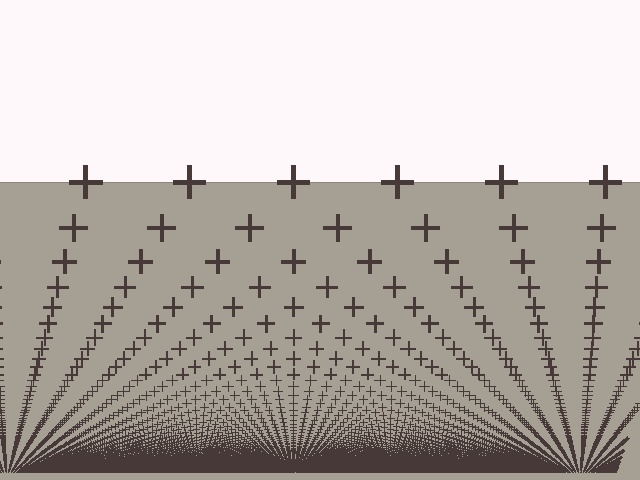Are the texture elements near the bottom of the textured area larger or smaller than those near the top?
Smaller. The gradient is inverted — elements near the bottom are smaller and denser.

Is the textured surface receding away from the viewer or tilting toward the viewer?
The surface appears to tilt toward the viewer. Texture elements get larger and sparser toward the top.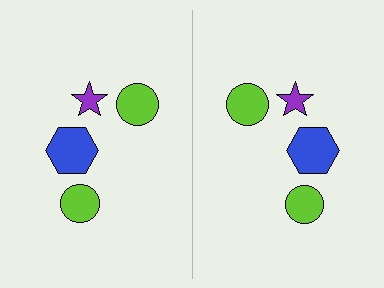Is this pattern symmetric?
Yes, this pattern has bilateral (reflection) symmetry.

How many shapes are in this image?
There are 8 shapes in this image.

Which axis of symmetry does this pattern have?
The pattern has a vertical axis of symmetry running through the center of the image.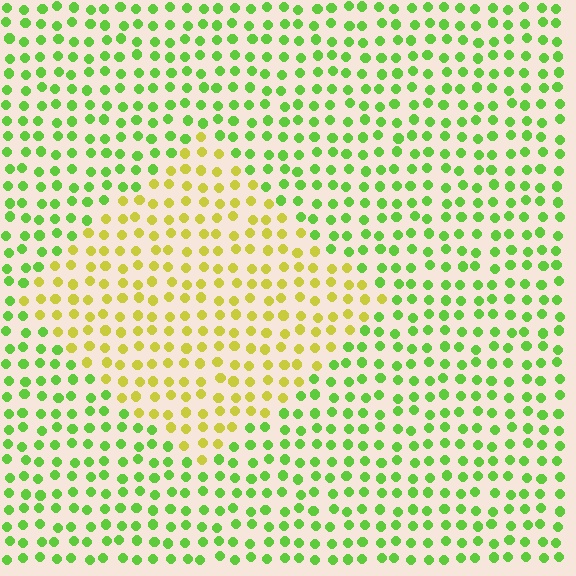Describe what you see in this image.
The image is filled with small lime elements in a uniform arrangement. A diamond-shaped region is visible where the elements are tinted to a slightly different hue, forming a subtle color boundary.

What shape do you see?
I see a diamond.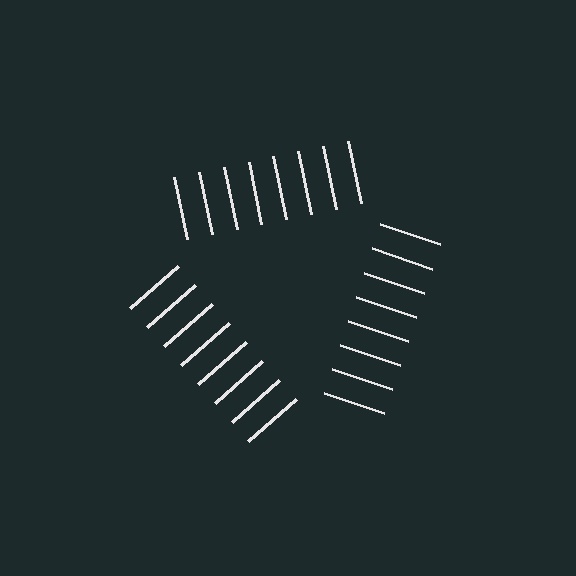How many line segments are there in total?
24 — 8 along each of the 3 edges.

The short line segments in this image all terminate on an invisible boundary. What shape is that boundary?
An illusory triangle — the line segments terminate on its edges but no continuous stroke is drawn.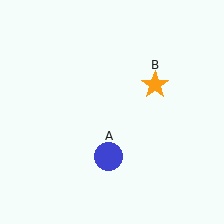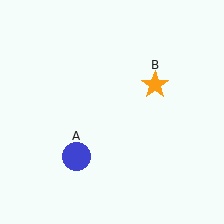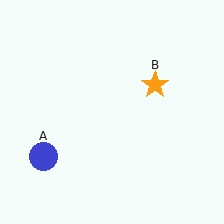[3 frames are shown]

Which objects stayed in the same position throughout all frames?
Orange star (object B) remained stationary.